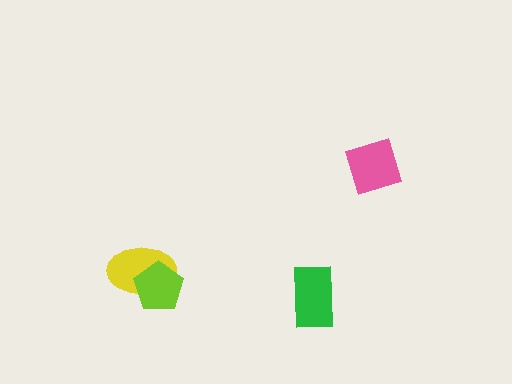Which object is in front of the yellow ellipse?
The lime pentagon is in front of the yellow ellipse.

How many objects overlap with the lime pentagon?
1 object overlaps with the lime pentagon.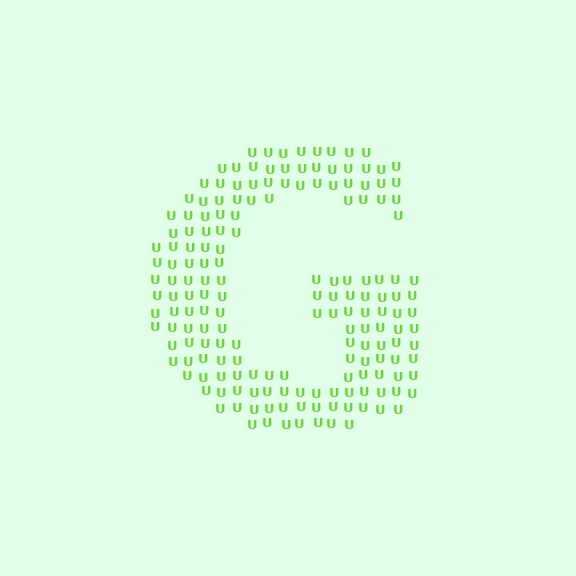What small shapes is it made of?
It is made of small letter U's.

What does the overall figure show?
The overall figure shows the letter G.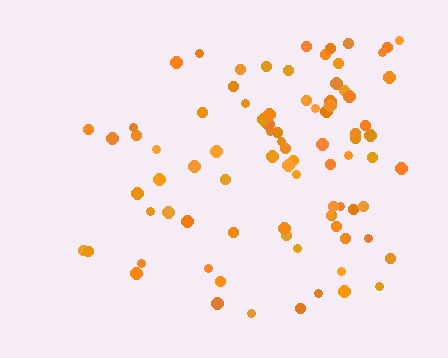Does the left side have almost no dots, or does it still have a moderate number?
Still a moderate number, just noticeably fewer than the right.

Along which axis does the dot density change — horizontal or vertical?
Horizontal.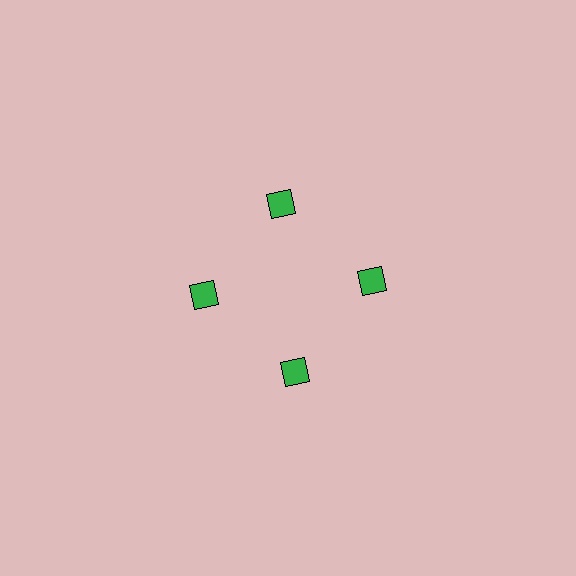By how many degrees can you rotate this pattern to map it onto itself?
The pattern maps onto itself every 90 degrees of rotation.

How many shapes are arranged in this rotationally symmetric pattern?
There are 4 shapes, arranged in 4 groups of 1.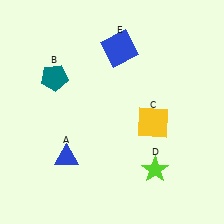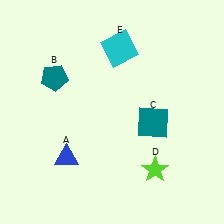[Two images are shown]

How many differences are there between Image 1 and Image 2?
There are 2 differences between the two images.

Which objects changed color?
C changed from yellow to teal. E changed from blue to cyan.